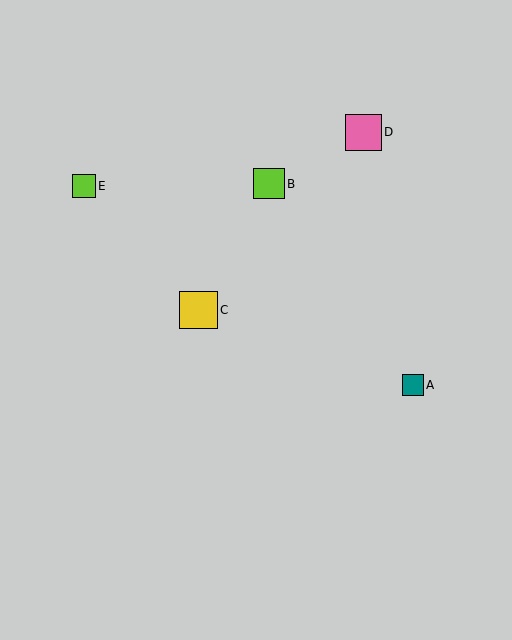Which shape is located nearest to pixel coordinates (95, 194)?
The lime square (labeled E) at (84, 186) is nearest to that location.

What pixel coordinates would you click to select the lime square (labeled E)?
Click at (84, 186) to select the lime square E.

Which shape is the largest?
The yellow square (labeled C) is the largest.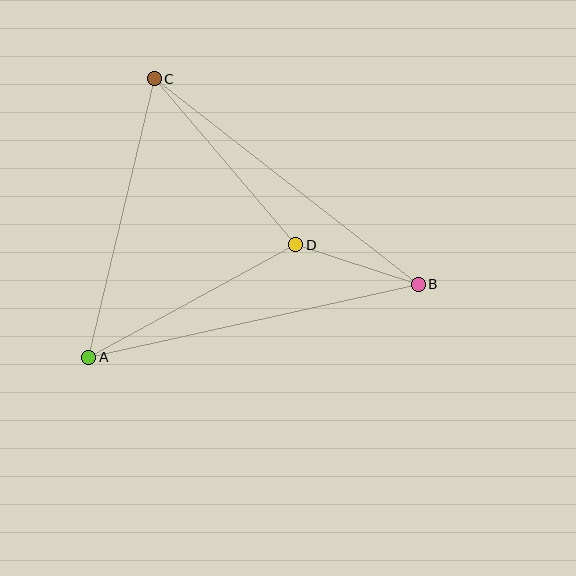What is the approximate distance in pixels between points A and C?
The distance between A and C is approximately 286 pixels.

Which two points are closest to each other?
Points B and D are closest to each other.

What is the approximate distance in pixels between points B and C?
The distance between B and C is approximately 335 pixels.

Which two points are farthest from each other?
Points A and B are farthest from each other.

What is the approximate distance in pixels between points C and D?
The distance between C and D is approximately 218 pixels.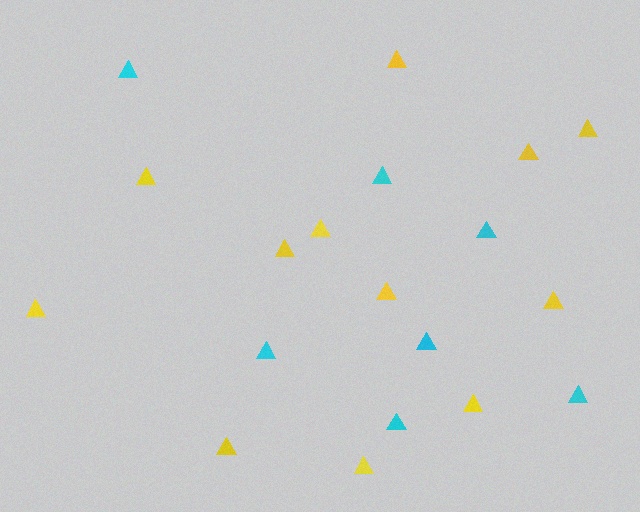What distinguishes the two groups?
There are 2 groups: one group of yellow triangles (12) and one group of cyan triangles (7).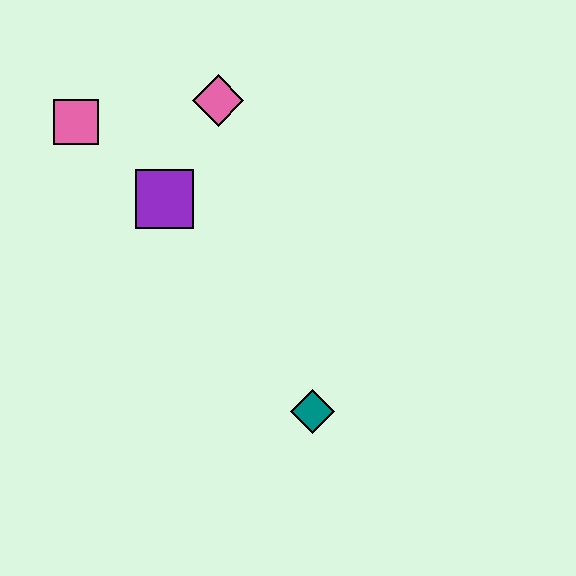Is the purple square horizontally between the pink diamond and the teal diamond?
No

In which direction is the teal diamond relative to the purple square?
The teal diamond is below the purple square.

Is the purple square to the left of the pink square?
No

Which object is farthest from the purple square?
The teal diamond is farthest from the purple square.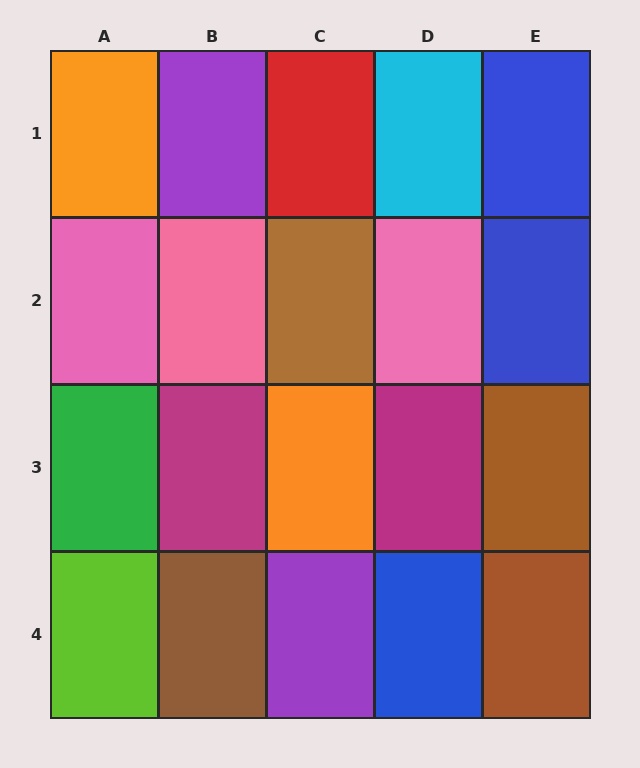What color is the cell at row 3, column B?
Magenta.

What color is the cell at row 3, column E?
Brown.